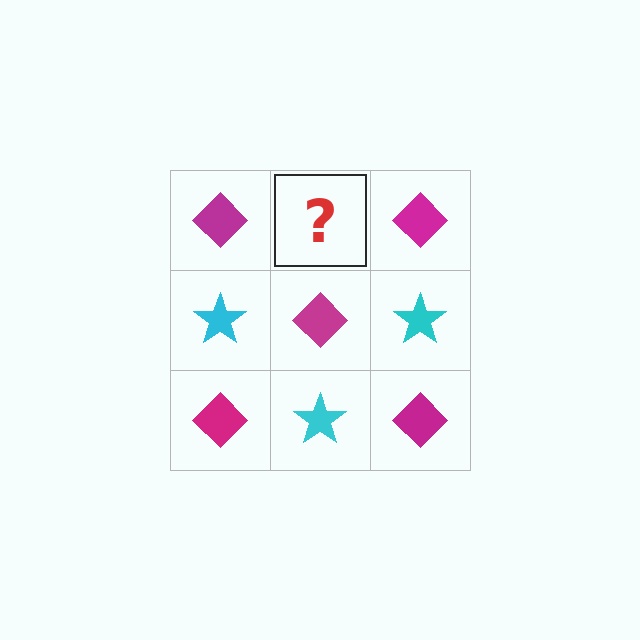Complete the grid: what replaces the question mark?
The question mark should be replaced with a cyan star.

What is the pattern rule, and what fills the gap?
The rule is that it alternates magenta diamond and cyan star in a checkerboard pattern. The gap should be filled with a cyan star.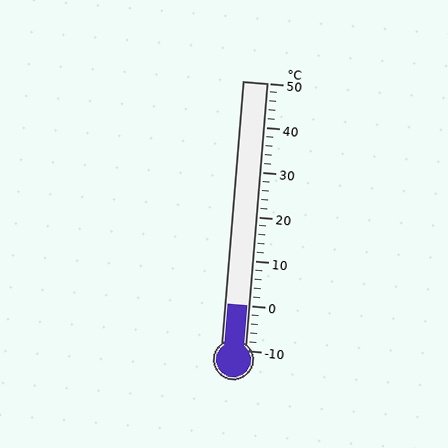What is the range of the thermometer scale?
The thermometer scale ranges from -10°C to 50°C.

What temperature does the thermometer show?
The thermometer shows approximately 0°C.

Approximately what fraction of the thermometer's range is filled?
The thermometer is filled to approximately 15% of its range.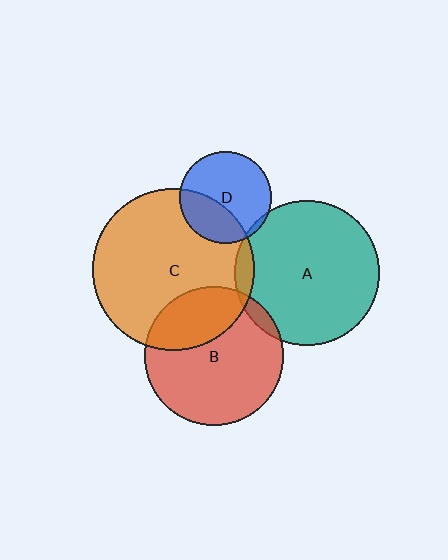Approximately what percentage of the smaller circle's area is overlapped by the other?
Approximately 5%.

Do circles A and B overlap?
Yes.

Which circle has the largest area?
Circle C (orange).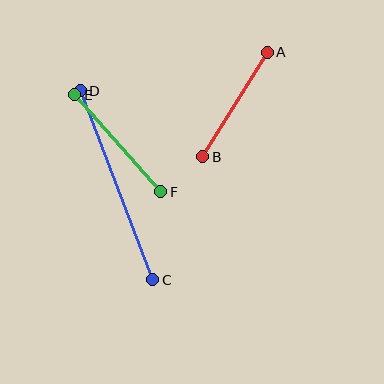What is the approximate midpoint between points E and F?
The midpoint is at approximately (118, 143) pixels.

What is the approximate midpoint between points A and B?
The midpoint is at approximately (235, 105) pixels.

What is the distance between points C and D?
The distance is approximately 203 pixels.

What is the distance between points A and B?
The distance is approximately 123 pixels.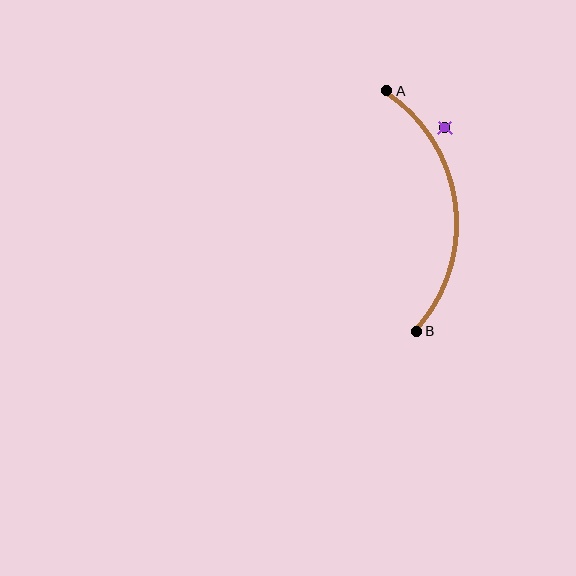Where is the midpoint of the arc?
The arc midpoint is the point on the curve farthest from the straight line joining A and B. It sits to the right of that line.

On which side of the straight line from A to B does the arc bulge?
The arc bulges to the right of the straight line connecting A and B.